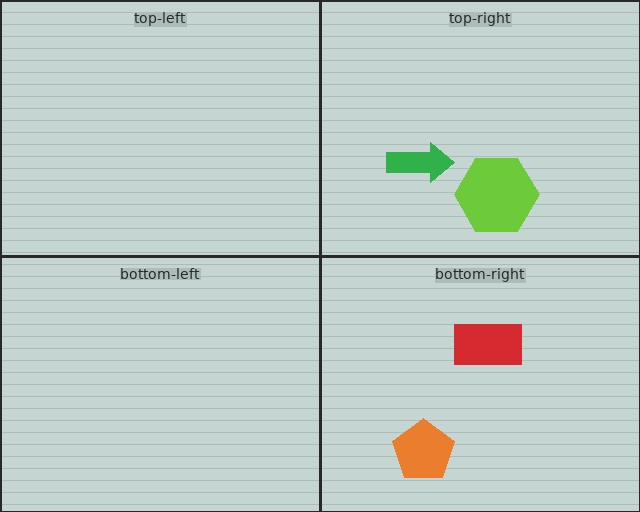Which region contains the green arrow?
The top-right region.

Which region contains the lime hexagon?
The top-right region.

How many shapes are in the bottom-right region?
2.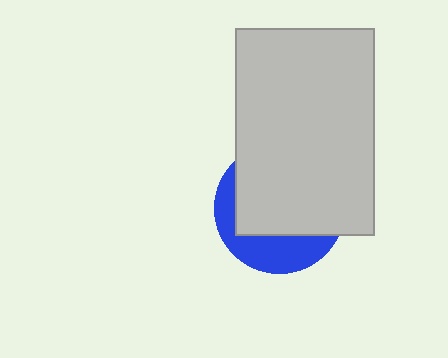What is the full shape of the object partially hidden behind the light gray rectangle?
The partially hidden object is a blue circle.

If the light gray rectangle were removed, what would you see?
You would see the complete blue circle.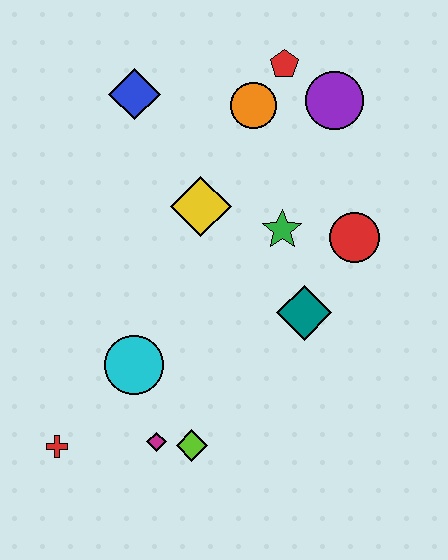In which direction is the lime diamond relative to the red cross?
The lime diamond is to the right of the red cross.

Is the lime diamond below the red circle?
Yes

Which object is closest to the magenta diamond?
The lime diamond is closest to the magenta diamond.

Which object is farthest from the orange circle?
The red cross is farthest from the orange circle.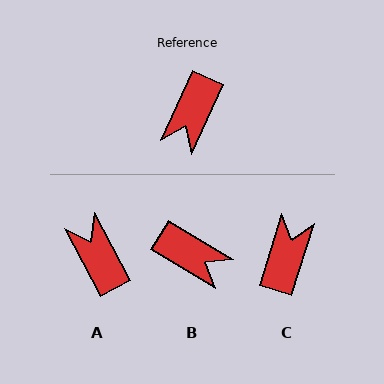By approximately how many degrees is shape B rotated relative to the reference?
Approximately 84 degrees counter-clockwise.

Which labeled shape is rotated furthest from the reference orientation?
C, about 172 degrees away.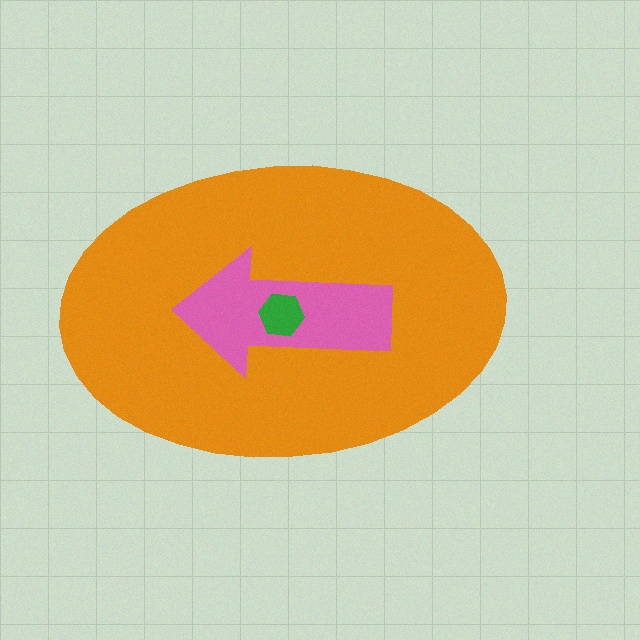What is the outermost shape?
The orange ellipse.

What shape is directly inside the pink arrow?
The green hexagon.